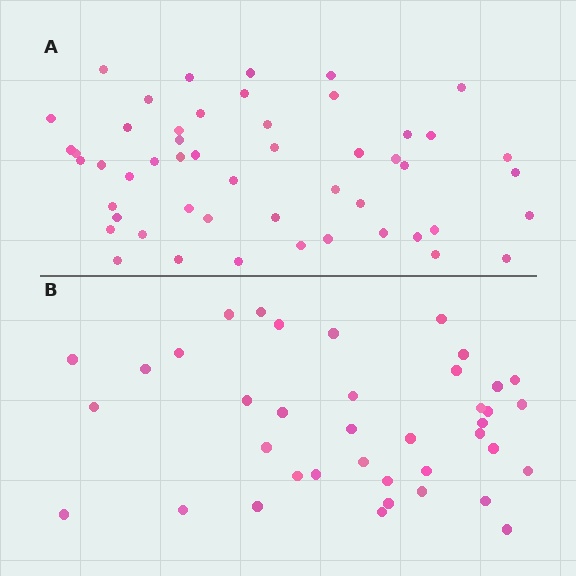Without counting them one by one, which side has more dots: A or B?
Region A (the top region) has more dots.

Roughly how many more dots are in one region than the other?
Region A has roughly 12 or so more dots than region B.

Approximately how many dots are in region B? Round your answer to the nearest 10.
About 40 dots. (The exact count is 39, which rounds to 40.)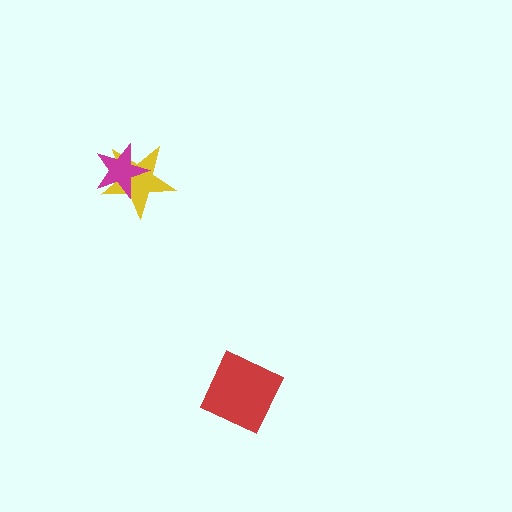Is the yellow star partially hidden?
Yes, it is partially covered by another shape.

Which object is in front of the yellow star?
The magenta star is in front of the yellow star.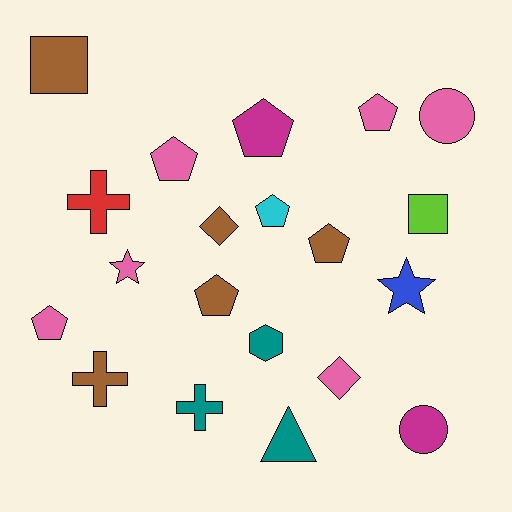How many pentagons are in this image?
There are 7 pentagons.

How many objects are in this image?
There are 20 objects.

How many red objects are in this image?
There is 1 red object.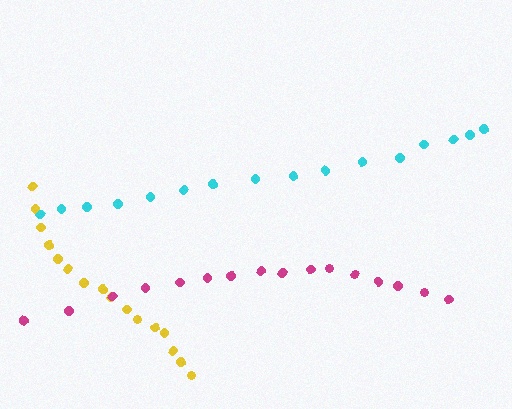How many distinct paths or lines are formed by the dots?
There are 3 distinct paths.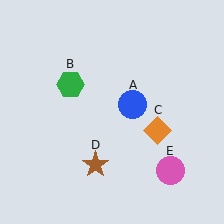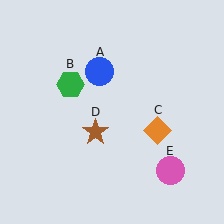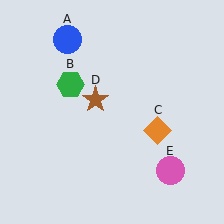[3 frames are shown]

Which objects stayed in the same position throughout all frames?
Green hexagon (object B) and orange diamond (object C) and pink circle (object E) remained stationary.